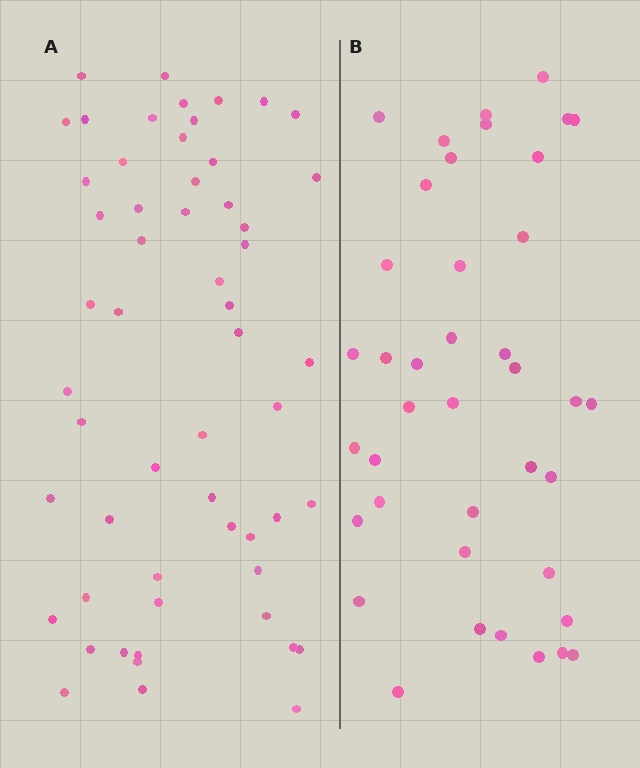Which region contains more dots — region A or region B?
Region A (the left region) has more dots.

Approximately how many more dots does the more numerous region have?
Region A has approximately 15 more dots than region B.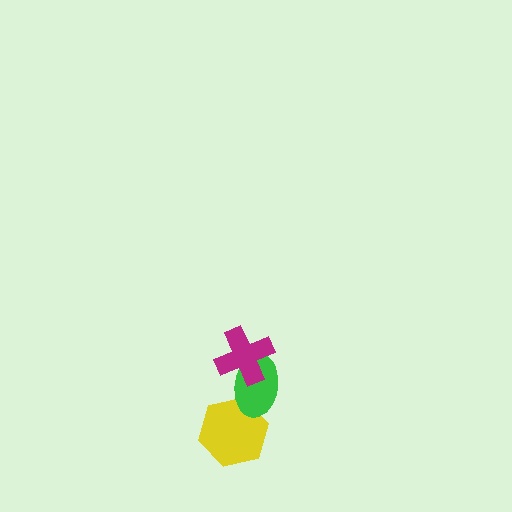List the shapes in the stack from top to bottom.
From top to bottom: the magenta cross, the green ellipse, the yellow hexagon.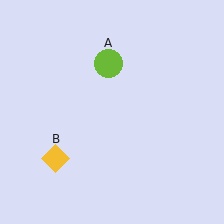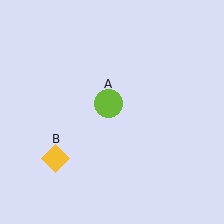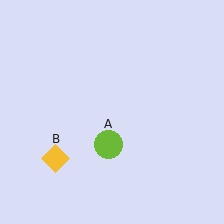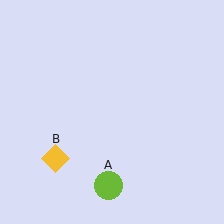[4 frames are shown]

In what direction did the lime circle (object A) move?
The lime circle (object A) moved down.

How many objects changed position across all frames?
1 object changed position: lime circle (object A).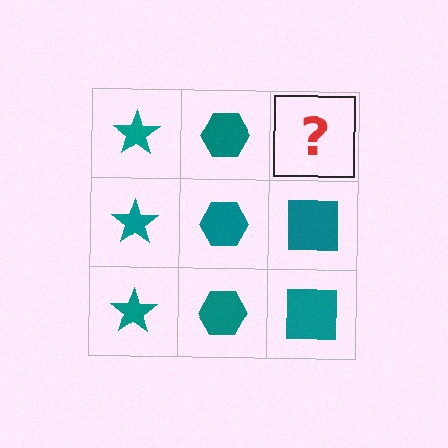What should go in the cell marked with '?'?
The missing cell should contain a teal square.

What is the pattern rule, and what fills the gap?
The rule is that each column has a consistent shape. The gap should be filled with a teal square.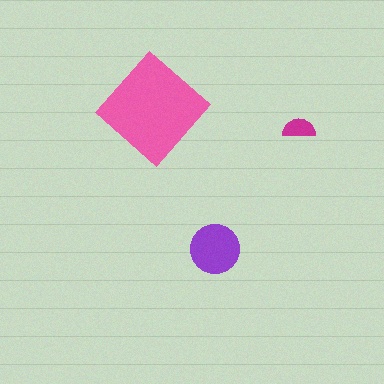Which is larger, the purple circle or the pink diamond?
The pink diamond.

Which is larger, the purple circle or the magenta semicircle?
The purple circle.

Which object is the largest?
The pink diamond.